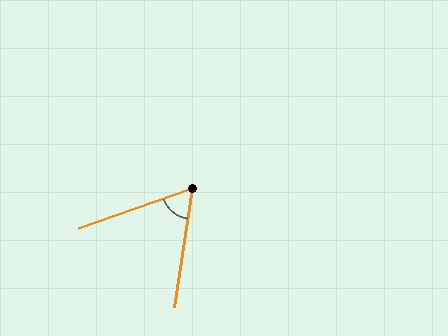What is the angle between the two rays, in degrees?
Approximately 62 degrees.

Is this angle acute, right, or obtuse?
It is acute.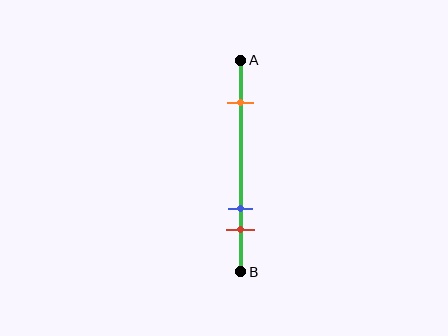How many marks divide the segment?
There are 3 marks dividing the segment.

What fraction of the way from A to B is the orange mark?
The orange mark is approximately 20% (0.2) of the way from A to B.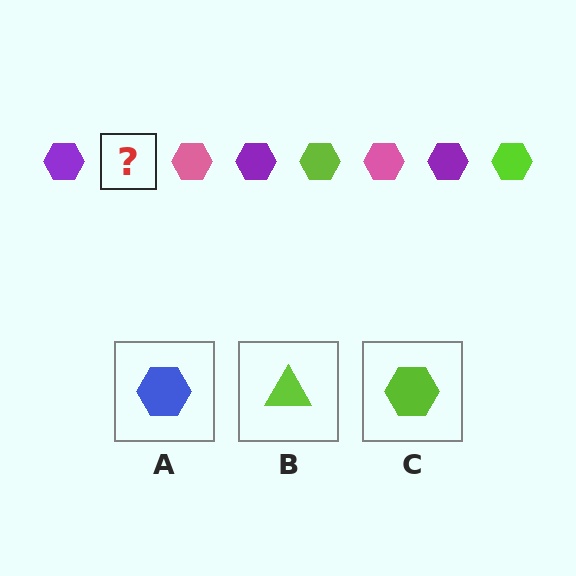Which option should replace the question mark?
Option C.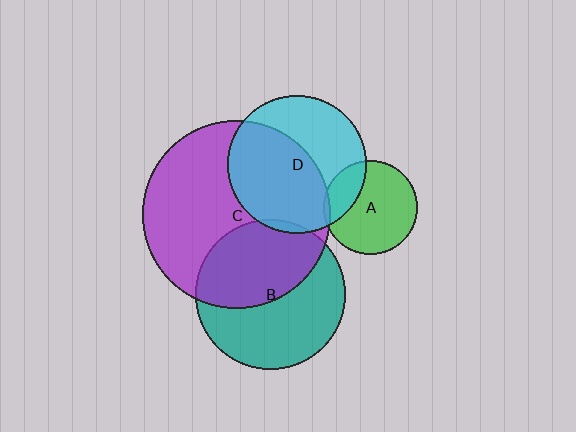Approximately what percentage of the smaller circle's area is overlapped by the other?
Approximately 25%.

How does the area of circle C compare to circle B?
Approximately 1.6 times.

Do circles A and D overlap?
Yes.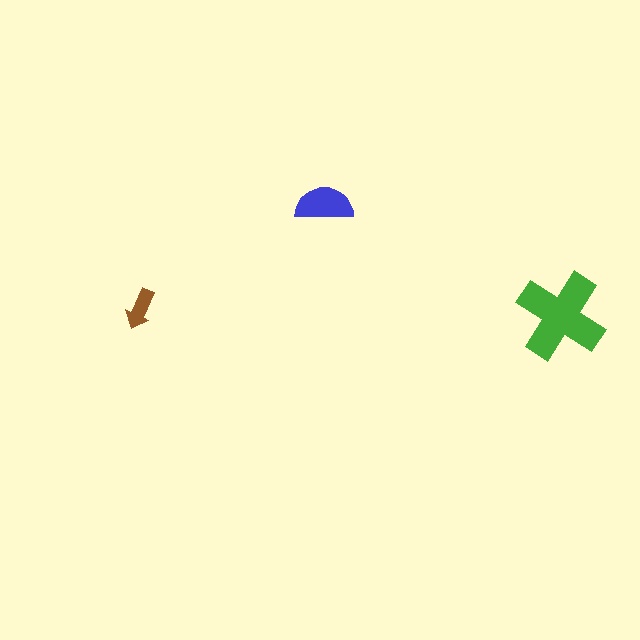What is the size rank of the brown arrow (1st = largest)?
3rd.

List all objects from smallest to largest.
The brown arrow, the blue semicircle, the green cross.